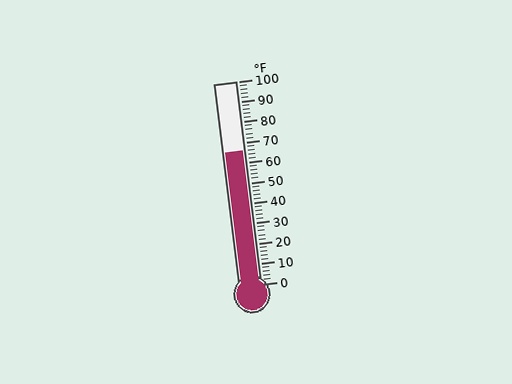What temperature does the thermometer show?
The thermometer shows approximately 66°F.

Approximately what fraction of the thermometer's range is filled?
The thermometer is filled to approximately 65% of its range.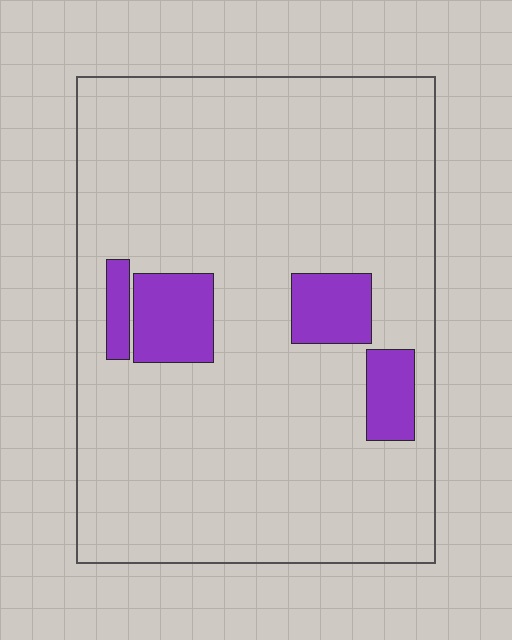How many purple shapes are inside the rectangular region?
4.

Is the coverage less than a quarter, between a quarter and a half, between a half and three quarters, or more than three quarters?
Less than a quarter.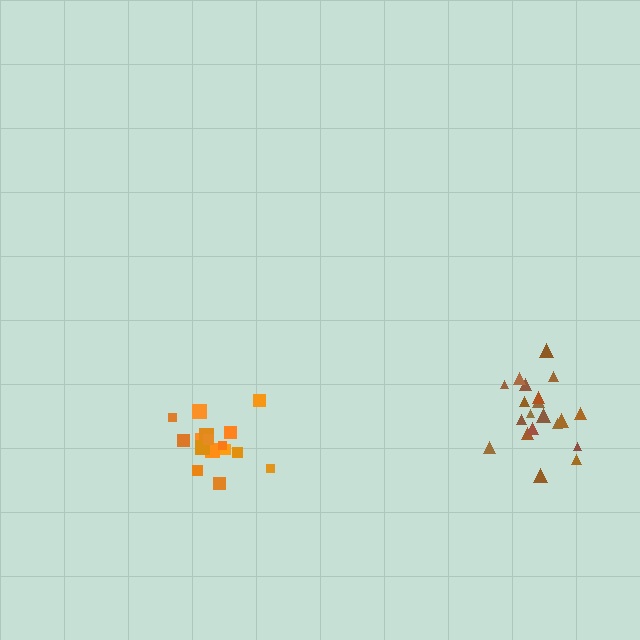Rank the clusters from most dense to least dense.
brown, orange.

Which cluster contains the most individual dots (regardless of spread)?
Brown (20).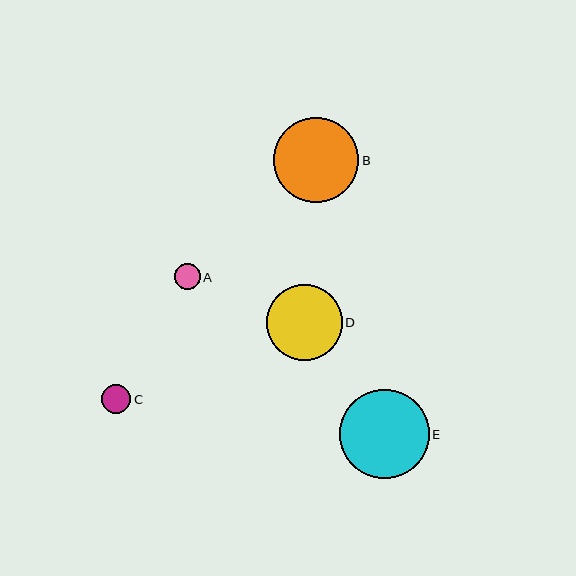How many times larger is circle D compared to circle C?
Circle D is approximately 2.6 times the size of circle C.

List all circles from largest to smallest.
From largest to smallest: E, B, D, C, A.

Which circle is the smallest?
Circle A is the smallest with a size of approximately 26 pixels.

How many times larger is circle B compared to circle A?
Circle B is approximately 3.3 times the size of circle A.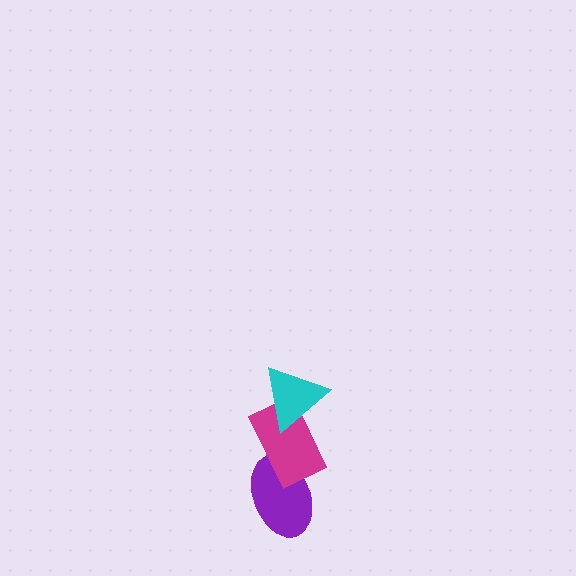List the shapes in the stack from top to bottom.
From top to bottom: the cyan triangle, the magenta rectangle, the purple ellipse.